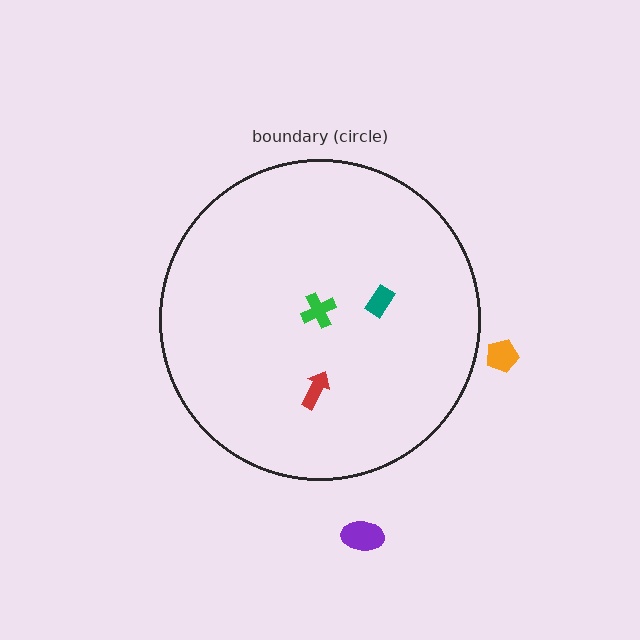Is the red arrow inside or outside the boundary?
Inside.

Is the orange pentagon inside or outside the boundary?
Outside.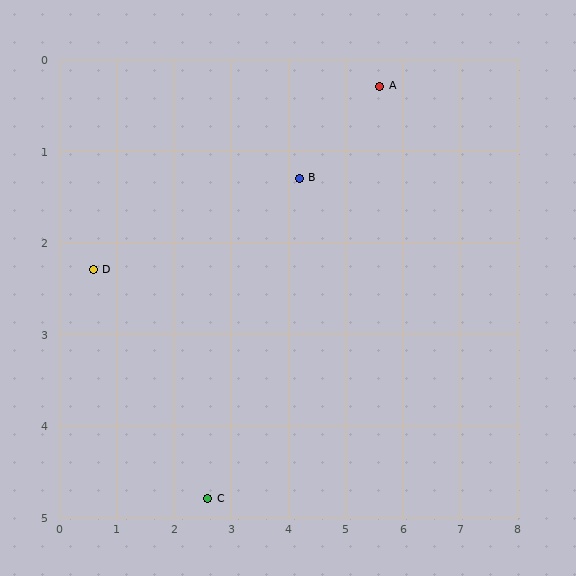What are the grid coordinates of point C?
Point C is at approximately (2.6, 4.8).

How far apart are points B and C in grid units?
Points B and C are about 3.8 grid units apart.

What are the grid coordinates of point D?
Point D is at approximately (0.6, 2.3).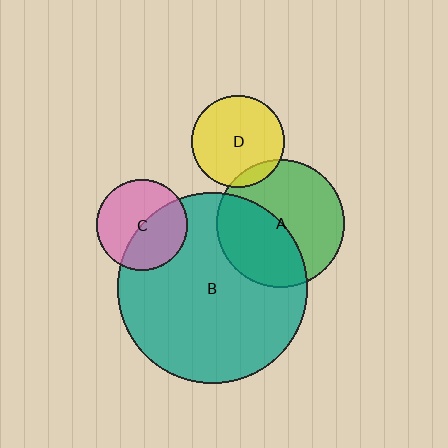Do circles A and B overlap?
Yes.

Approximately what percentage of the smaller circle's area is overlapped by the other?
Approximately 45%.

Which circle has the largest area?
Circle B (teal).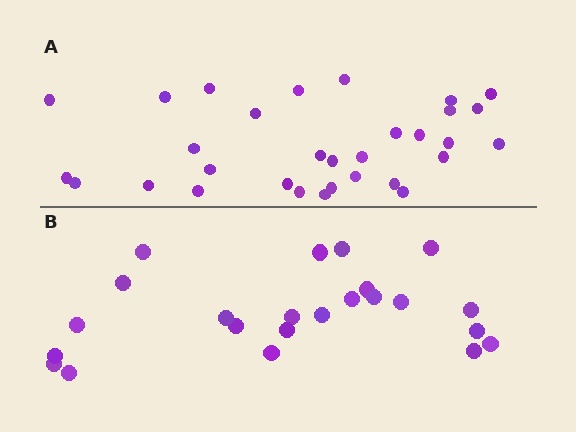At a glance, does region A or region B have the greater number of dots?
Region A (the top region) has more dots.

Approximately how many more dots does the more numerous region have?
Region A has roughly 8 or so more dots than region B.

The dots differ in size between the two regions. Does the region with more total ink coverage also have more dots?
No. Region B has more total ink coverage because its dots are larger, but region A actually contains more individual dots. Total area can be misleading — the number of items is what matters here.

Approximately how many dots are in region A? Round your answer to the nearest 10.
About 30 dots. (The exact count is 31, which rounds to 30.)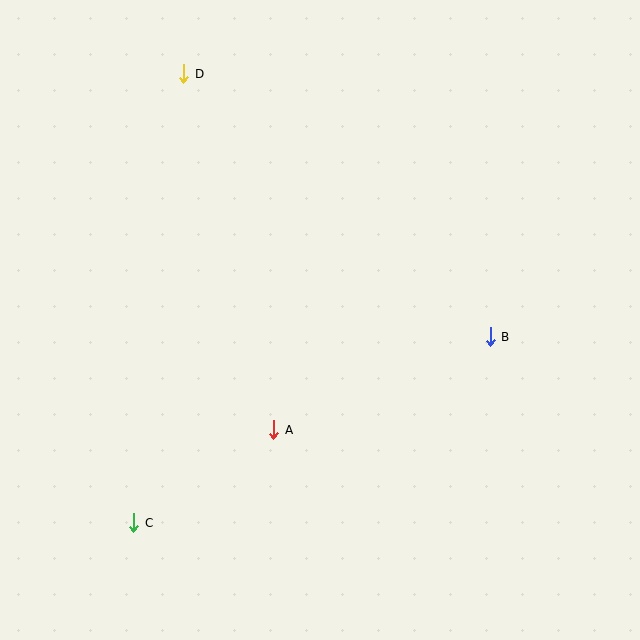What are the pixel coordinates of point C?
Point C is at (134, 523).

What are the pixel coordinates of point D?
Point D is at (183, 74).